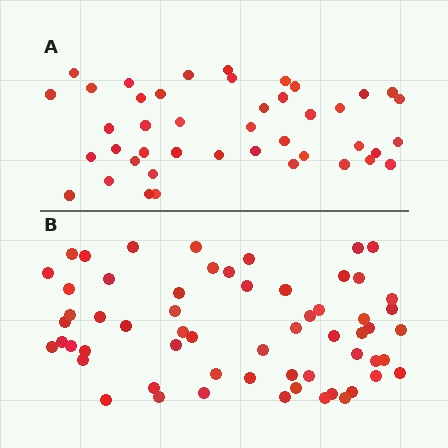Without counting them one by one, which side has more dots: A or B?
Region B (the bottom region) has more dots.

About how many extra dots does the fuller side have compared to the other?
Region B has approximately 15 more dots than region A.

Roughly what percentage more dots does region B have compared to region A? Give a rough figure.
About 40% more.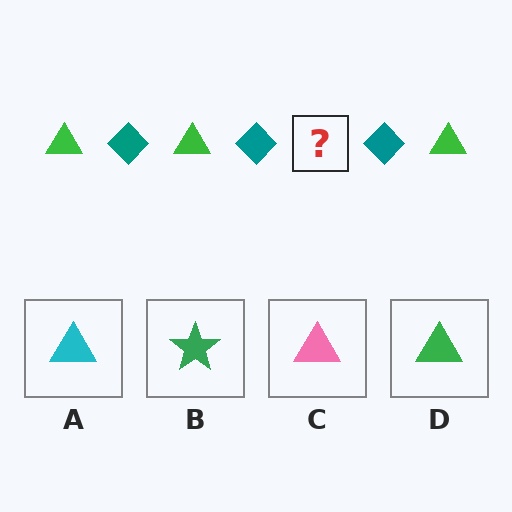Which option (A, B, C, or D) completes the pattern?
D.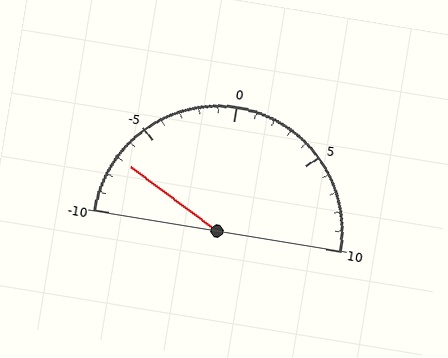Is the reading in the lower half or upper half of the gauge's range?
The reading is in the lower half of the range (-10 to 10).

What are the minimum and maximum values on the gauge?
The gauge ranges from -10 to 10.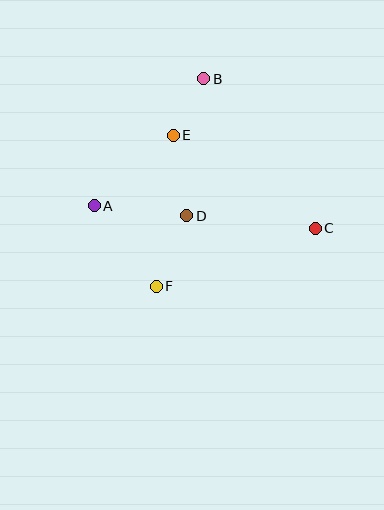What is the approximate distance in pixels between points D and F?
The distance between D and F is approximately 77 pixels.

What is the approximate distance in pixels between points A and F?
The distance between A and F is approximately 102 pixels.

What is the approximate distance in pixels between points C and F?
The distance between C and F is approximately 169 pixels.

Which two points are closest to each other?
Points B and E are closest to each other.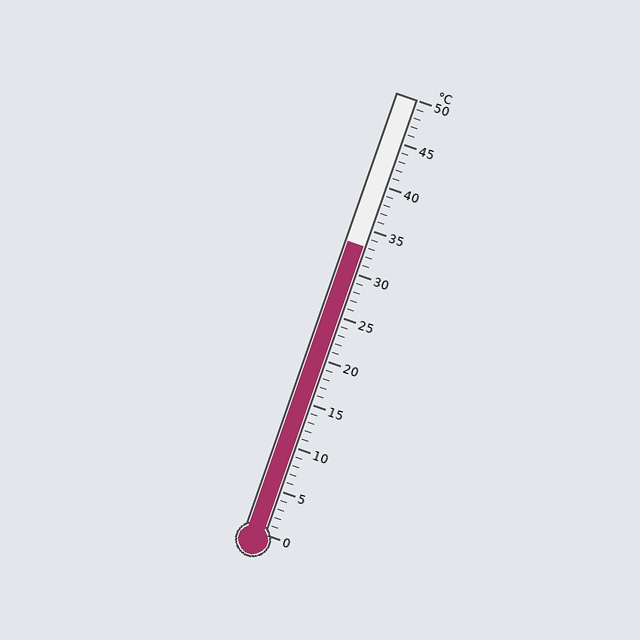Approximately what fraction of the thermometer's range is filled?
The thermometer is filled to approximately 65% of its range.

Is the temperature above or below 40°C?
The temperature is below 40°C.